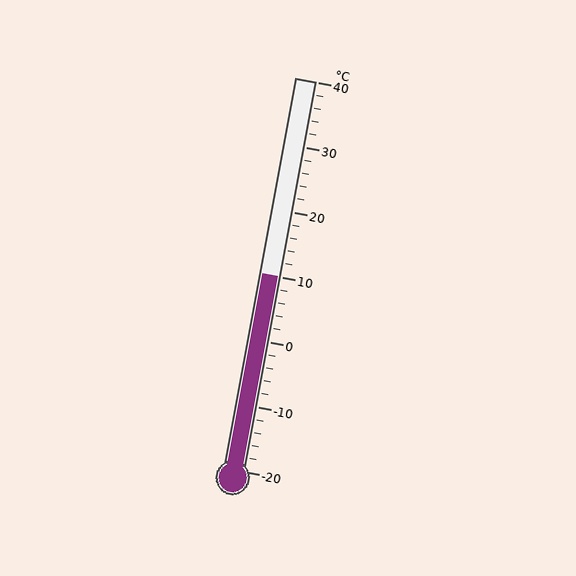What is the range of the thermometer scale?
The thermometer scale ranges from -20°C to 40°C.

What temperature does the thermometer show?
The thermometer shows approximately 10°C.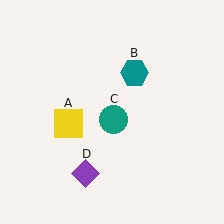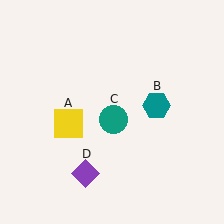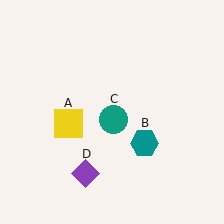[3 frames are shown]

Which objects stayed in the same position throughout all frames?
Yellow square (object A) and teal circle (object C) and purple diamond (object D) remained stationary.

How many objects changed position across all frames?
1 object changed position: teal hexagon (object B).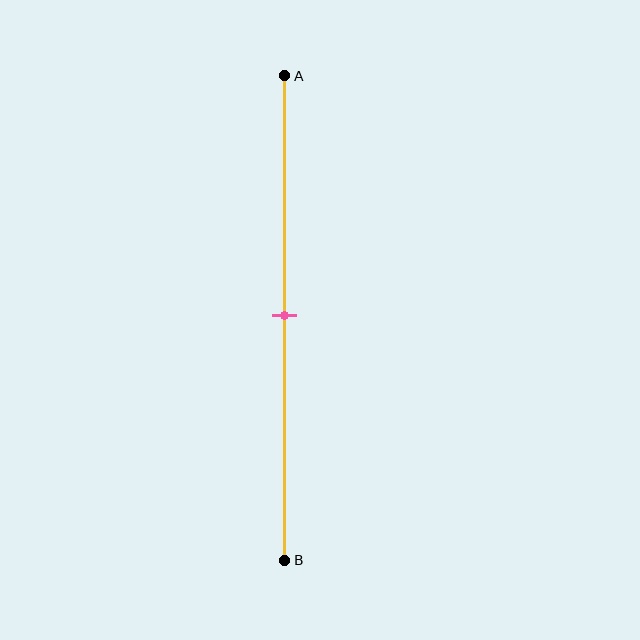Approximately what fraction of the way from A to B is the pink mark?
The pink mark is approximately 50% of the way from A to B.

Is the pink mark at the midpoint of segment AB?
Yes, the mark is approximately at the midpoint.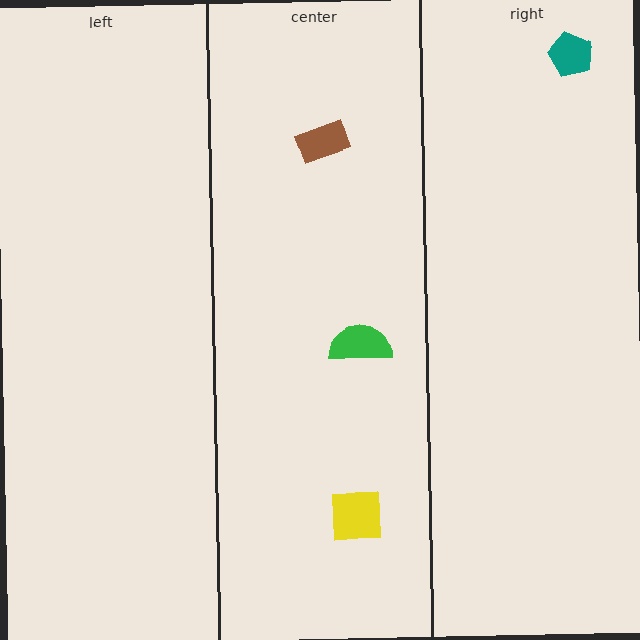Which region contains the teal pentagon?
The right region.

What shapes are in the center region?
The brown rectangle, the yellow square, the green semicircle.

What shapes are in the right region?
The teal pentagon.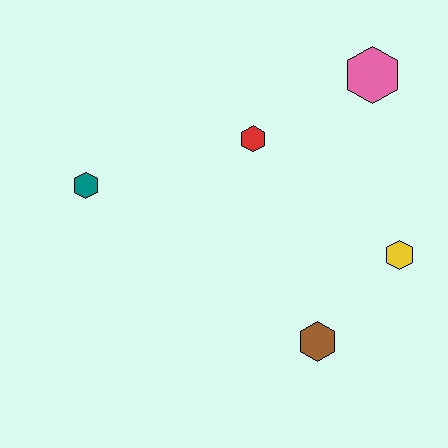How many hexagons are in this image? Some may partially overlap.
There are 5 hexagons.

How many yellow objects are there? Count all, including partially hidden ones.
There is 1 yellow object.